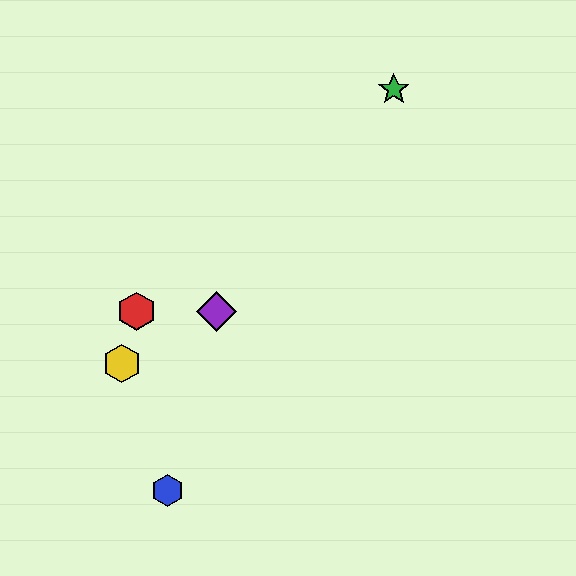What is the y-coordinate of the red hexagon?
The red hexagon is at y≈311.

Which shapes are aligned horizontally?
The red hexagon, the purple diamond are aligned horizontally.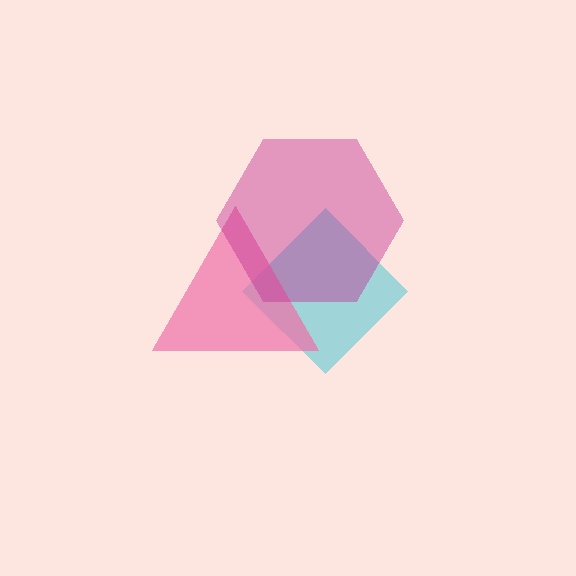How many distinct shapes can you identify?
There are 3 distinct shapes: a cyan diamond, a pink triangle, a magenta hexagon.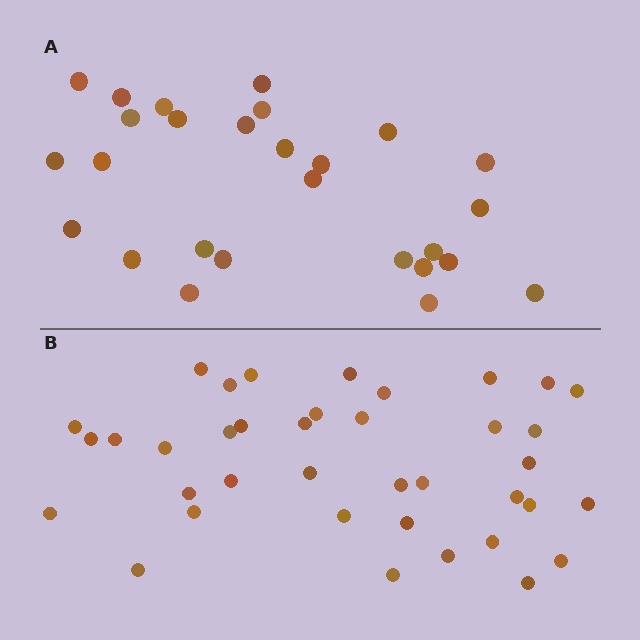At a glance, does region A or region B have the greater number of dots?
Region B (the bottom region) has more dots.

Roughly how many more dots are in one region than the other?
Region B has roughly 12 or so more dots than region A.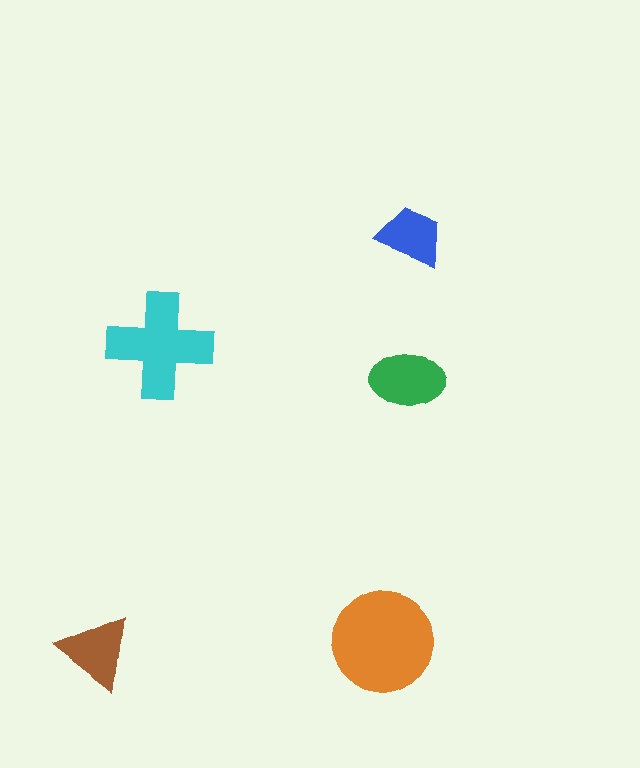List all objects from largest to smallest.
The orange circle, the cyan cross, the green ellipse, the brown triangle, the blue trapezoid.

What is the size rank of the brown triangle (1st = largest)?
4th.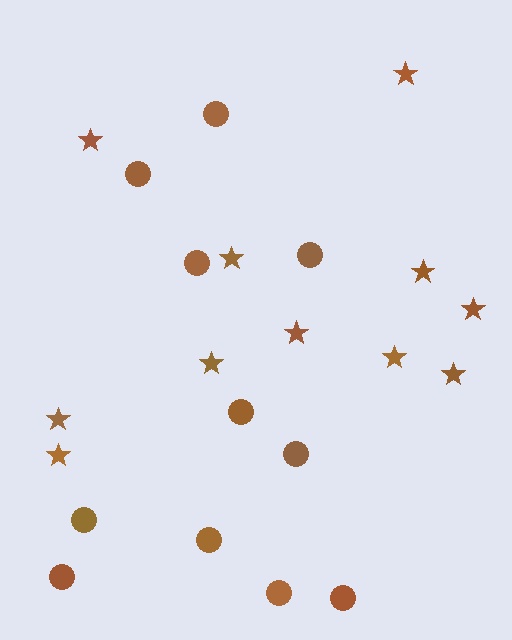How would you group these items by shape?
There are 2 groups: one group of stars (11) and one group of circles (11).